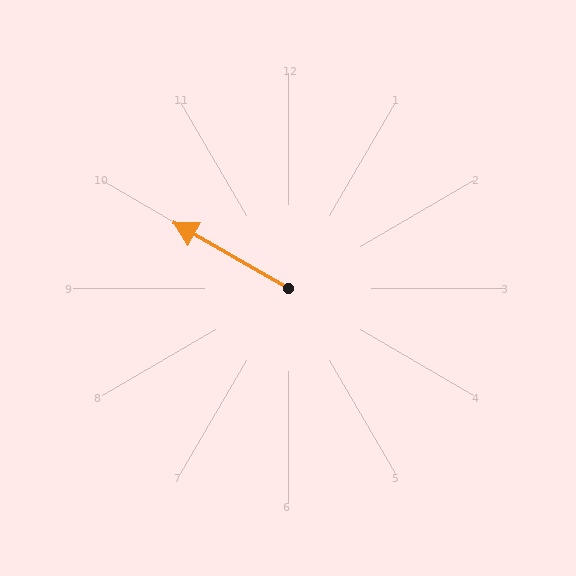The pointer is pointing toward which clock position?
Roughly 10 o'clock.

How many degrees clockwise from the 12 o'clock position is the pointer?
Approximately 300 degrees.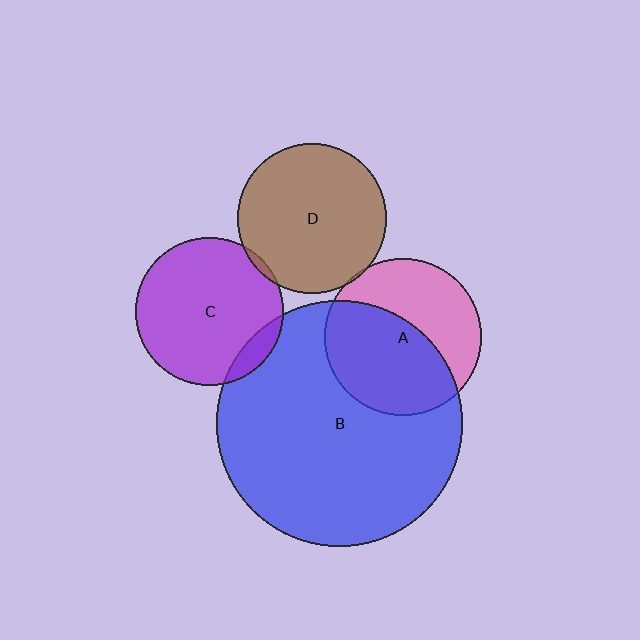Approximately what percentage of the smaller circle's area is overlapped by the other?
Approximately 10%.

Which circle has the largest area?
Circle B (blue).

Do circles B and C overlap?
Yes.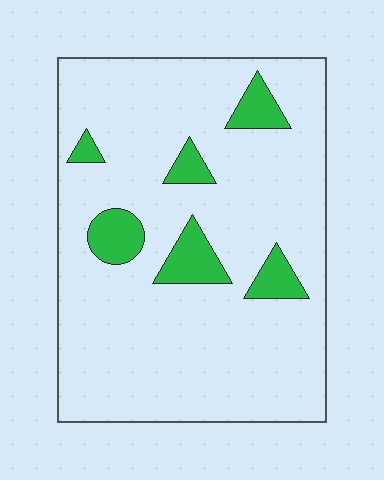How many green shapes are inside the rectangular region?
6.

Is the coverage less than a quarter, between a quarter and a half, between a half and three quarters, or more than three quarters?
Less than a quarter.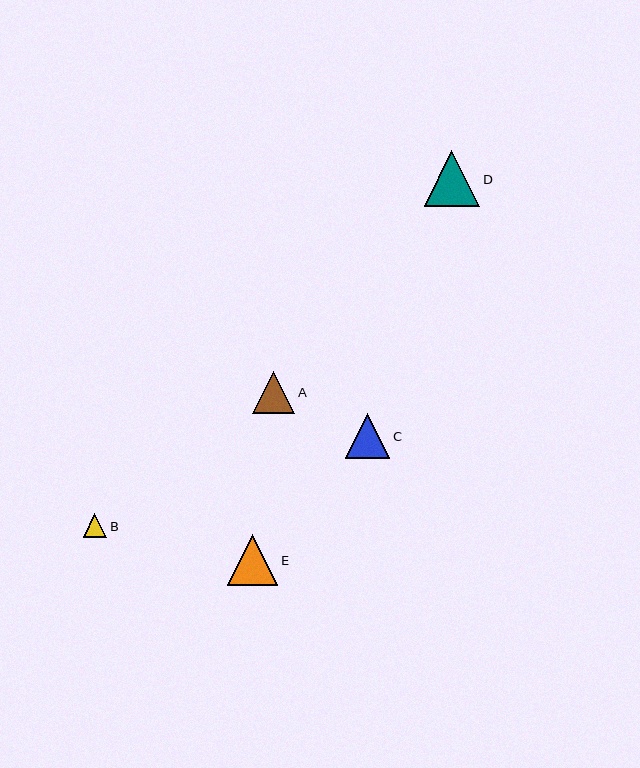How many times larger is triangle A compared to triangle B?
Triangle A is approximately 1.8 times the size of triangle B.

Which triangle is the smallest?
Triangle B is the smallest with a size of approximately 23 pixels.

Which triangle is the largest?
Triangle D is the largest with a size of approximately 56 pixels.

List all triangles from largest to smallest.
From largest to smallest: D, E, C, A, B.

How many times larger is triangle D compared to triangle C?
Triangle D is approximately 1.3 times the size of triangle C.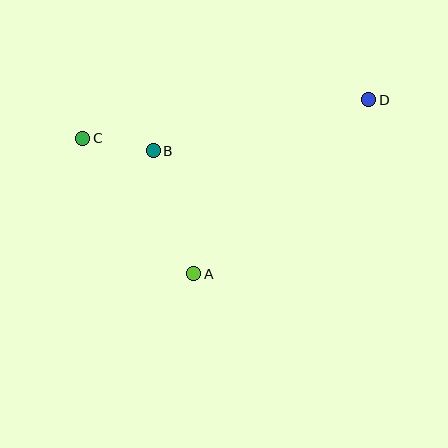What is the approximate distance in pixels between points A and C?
The distance between A and C is approximately 175 pixels.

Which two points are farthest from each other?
Points C and D are farthest from each other.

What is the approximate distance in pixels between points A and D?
The distance between A and D is approximately 247 pixels.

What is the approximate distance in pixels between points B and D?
The distance between B and D is approximately 221 pixels.